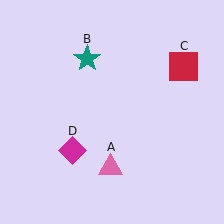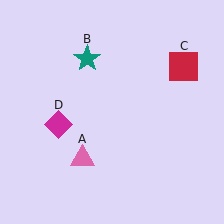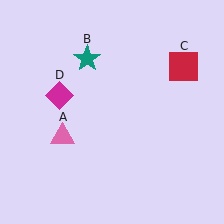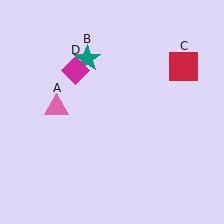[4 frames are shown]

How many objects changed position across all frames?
2 objects changed position: pink triangle (object A), magenta diamond (object D).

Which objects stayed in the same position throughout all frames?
Teal star (object B) and red square (object C) remained stationary.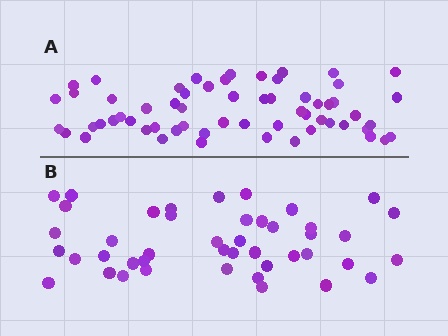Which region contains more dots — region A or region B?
Region A (the top region) has more dots.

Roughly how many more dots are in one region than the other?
Region A has approximately 15 more dots than region B.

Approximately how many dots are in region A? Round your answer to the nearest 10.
About 60 dots.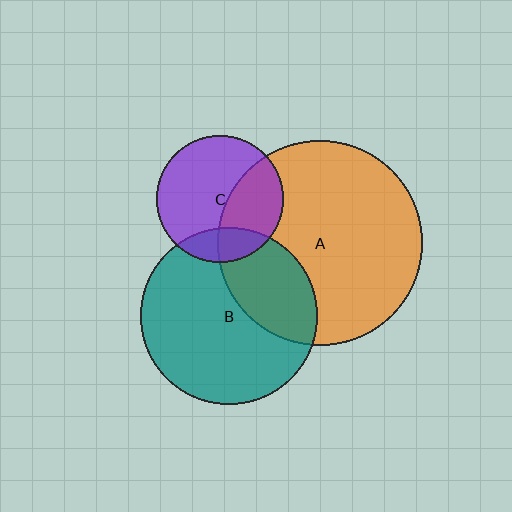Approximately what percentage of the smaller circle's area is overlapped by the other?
Approximately 35%.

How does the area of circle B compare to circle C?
Approximately 1.9 times.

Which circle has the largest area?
Circle A (orange).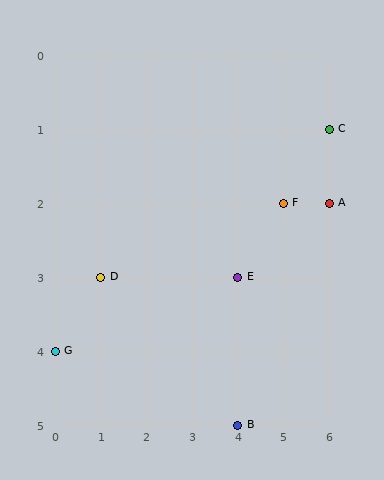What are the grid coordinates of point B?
Point B is at grid coordinates (4, 5).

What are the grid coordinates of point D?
Point D is at grid coordinates (1, 3).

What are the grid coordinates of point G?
Point G is at grid coordinates (0, 4).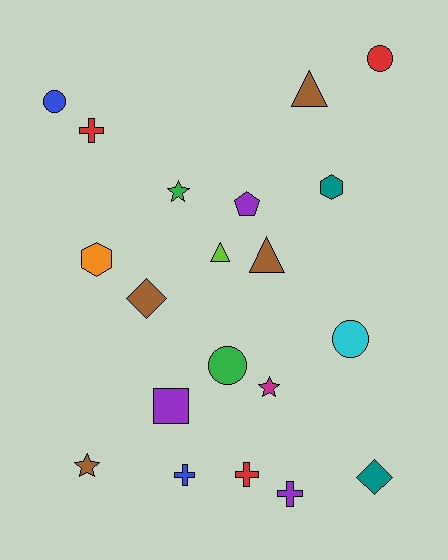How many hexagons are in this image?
There are 2 hexagons.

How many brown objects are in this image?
There are 4 brown objects.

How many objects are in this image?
There are 20 objects.